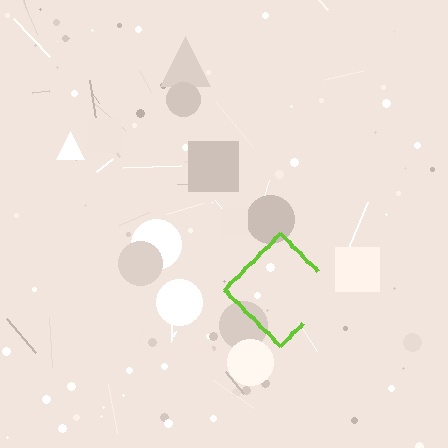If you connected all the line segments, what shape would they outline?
They would outline a diamond.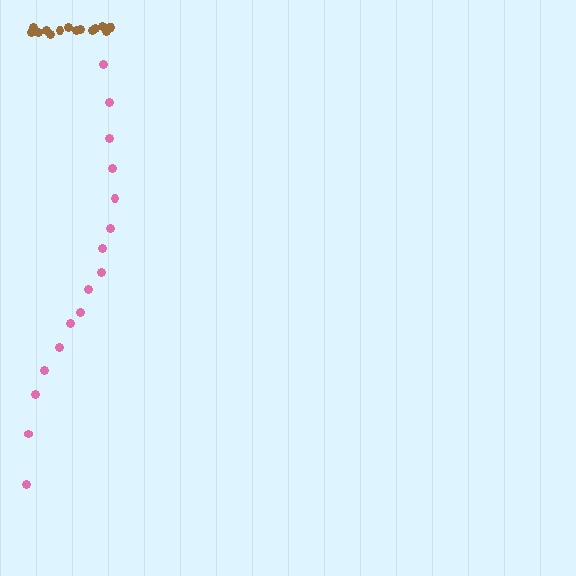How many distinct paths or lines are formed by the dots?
There are 2 distinct paths.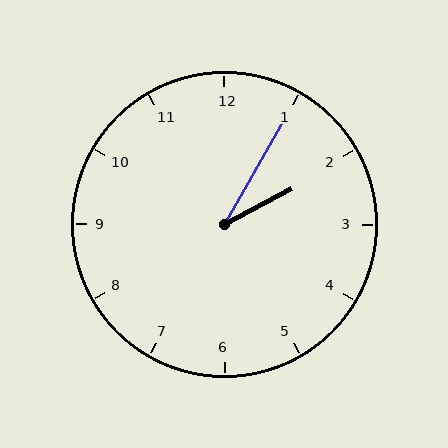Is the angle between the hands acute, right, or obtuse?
It is acute.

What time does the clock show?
2:05.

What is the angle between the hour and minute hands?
Approximately 32 degrees.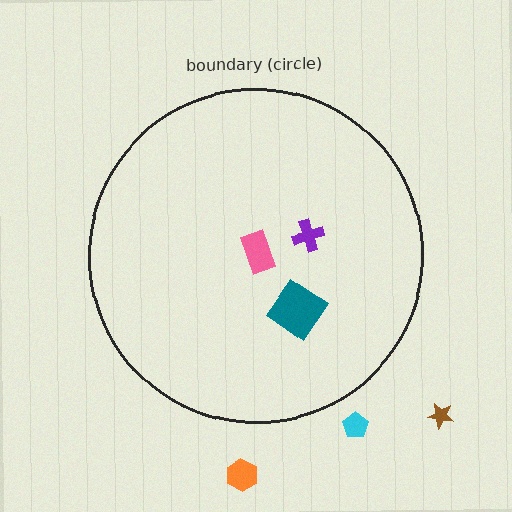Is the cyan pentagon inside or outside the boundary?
Outside.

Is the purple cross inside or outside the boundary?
Inside.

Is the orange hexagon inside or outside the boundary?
Outside.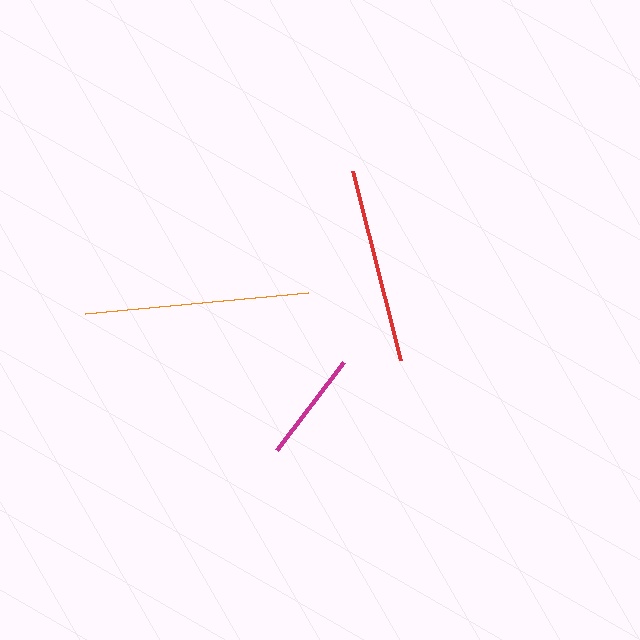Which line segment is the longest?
The orange line is the longest at approximately 224 pixels.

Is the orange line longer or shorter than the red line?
The orange line is longer than the red line.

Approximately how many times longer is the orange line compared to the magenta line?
The orange line is approximately 2.0 times the length of the magenta line.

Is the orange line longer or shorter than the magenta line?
The orange line is longer than the magenta line.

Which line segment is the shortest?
The magenta line is the shortest at approximately 111 pixels.